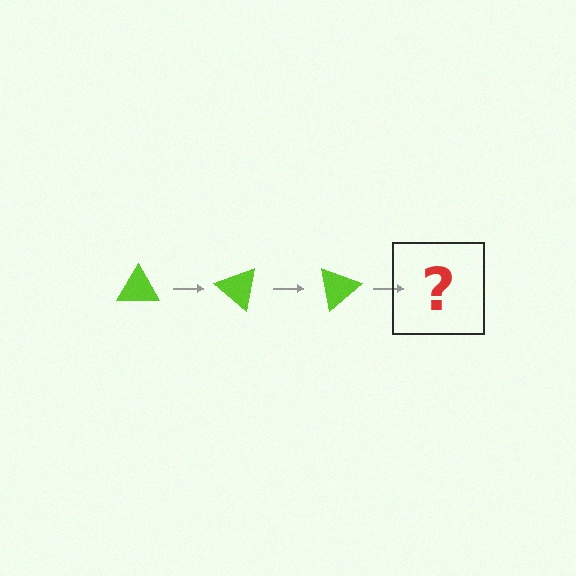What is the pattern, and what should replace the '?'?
The pattern is that the triangle rotates 40 degrees each step. The '?' should be a lime triangle rotated 120 degrees.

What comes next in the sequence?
The next element should be a lime triangle rotated 120 degrees.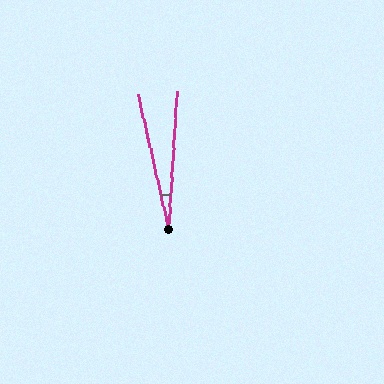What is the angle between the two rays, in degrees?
Approximately 16 degrees.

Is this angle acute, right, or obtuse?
It is acute.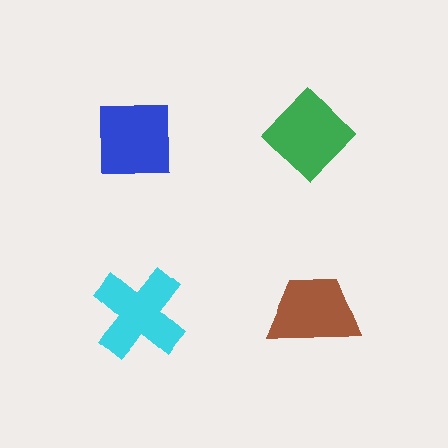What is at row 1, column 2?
A green diamond.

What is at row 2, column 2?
A brown trapezoid.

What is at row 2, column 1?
A cyan cross.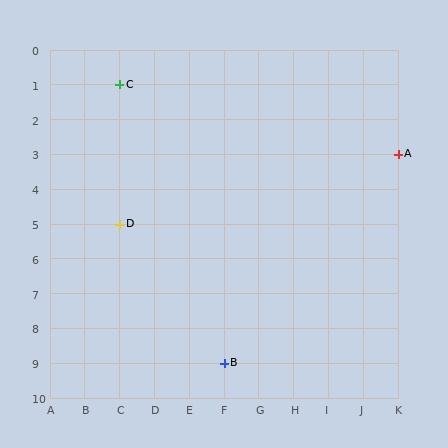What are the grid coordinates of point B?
Point B is at grid coordinates (F, 9).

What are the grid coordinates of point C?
Point C is at grid coordinates (C, 1).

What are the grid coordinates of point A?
Point A is at grid coordinates (K, 3).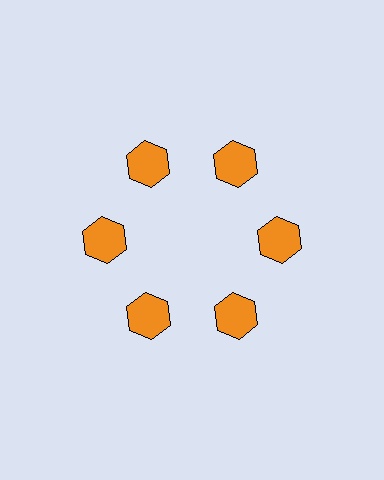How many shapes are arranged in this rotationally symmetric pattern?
There are 6 shapes, arranged in 6 groups of 1.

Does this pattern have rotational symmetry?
Yes, this pattern has 6-fold rotational symmetry. It looks the same after rotating 60 degrees around the center.